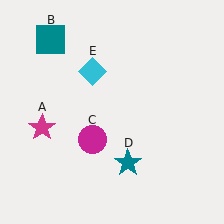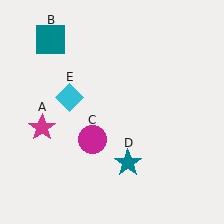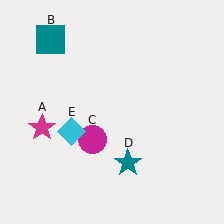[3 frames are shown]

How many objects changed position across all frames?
1 object changed position: cyan diamond (object E).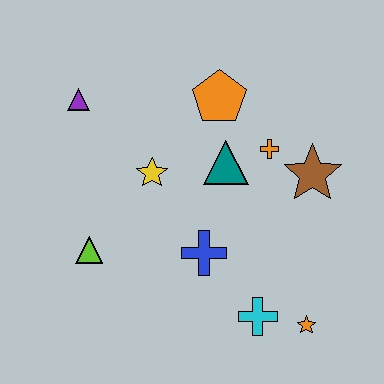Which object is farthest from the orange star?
The purple triangle is farthest from the orange star.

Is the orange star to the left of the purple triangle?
No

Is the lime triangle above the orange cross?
No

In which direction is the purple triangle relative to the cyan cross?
The purple triangle is above the cyan cross.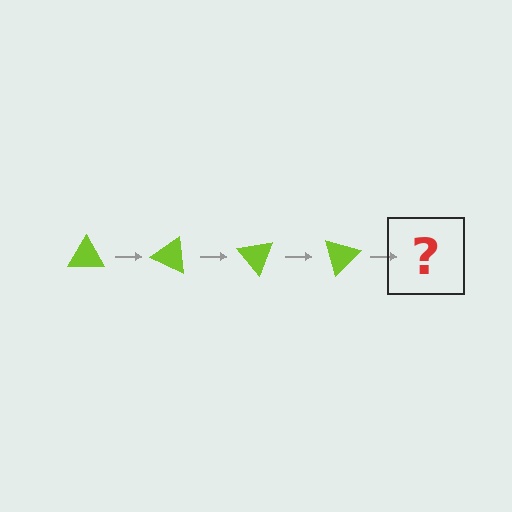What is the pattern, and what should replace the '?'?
The pattern is that the triangle rotates 25 degrees each step. The '?' should be a lime triangle rotated 100 degrees.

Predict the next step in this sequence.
The next step is a lime triangle rotated 100 degrees.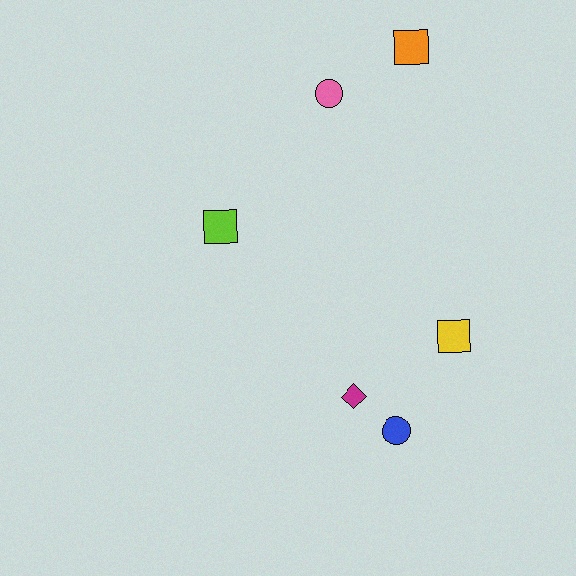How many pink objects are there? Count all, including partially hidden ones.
There is 1 pink object.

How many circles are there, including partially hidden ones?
There are 2 circles.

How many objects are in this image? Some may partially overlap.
There are 6 objects.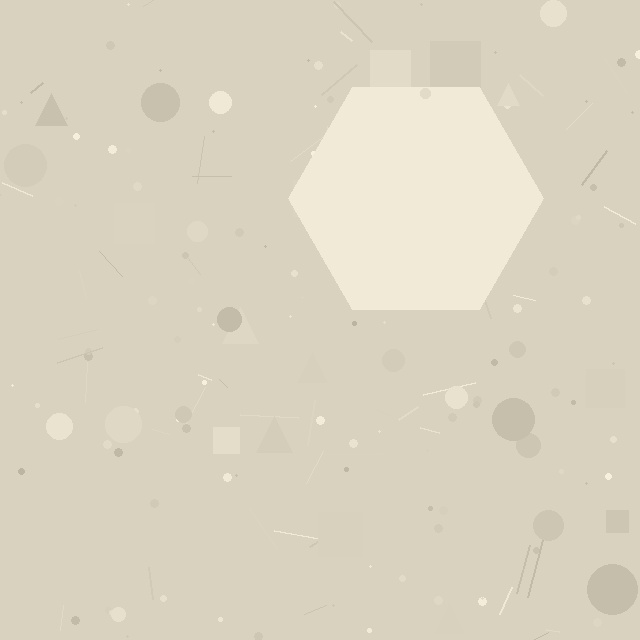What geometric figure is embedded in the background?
A hexagon is embedded in the background.